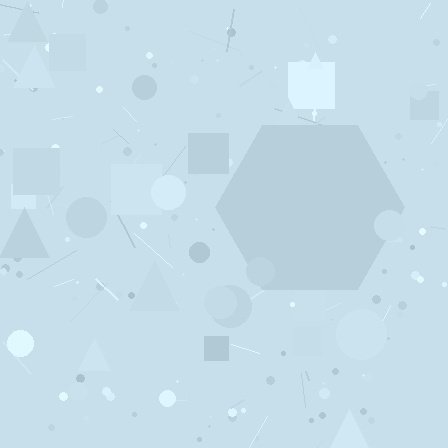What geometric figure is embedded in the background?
A hexagon is embedded in the background.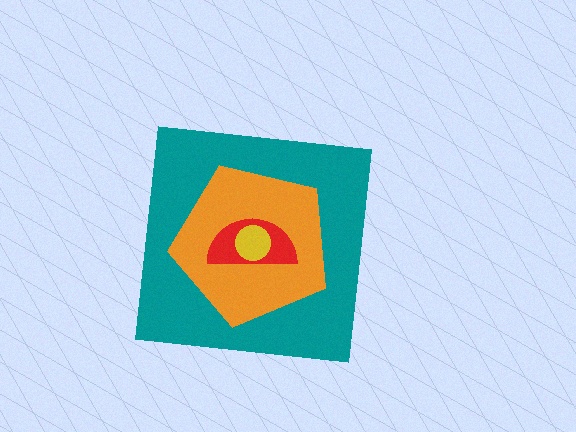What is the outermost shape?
The teal square.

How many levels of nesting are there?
4.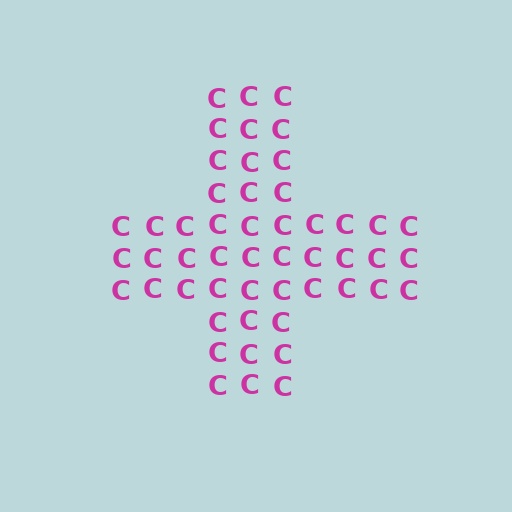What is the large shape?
The large shape is a cross.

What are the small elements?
The small elements are letter C's.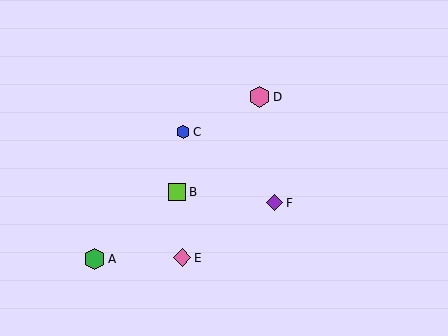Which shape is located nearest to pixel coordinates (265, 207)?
The purple diamond (labeled F) at (275, 203) is nearest to that location.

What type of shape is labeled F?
Shape F is a purple diamond.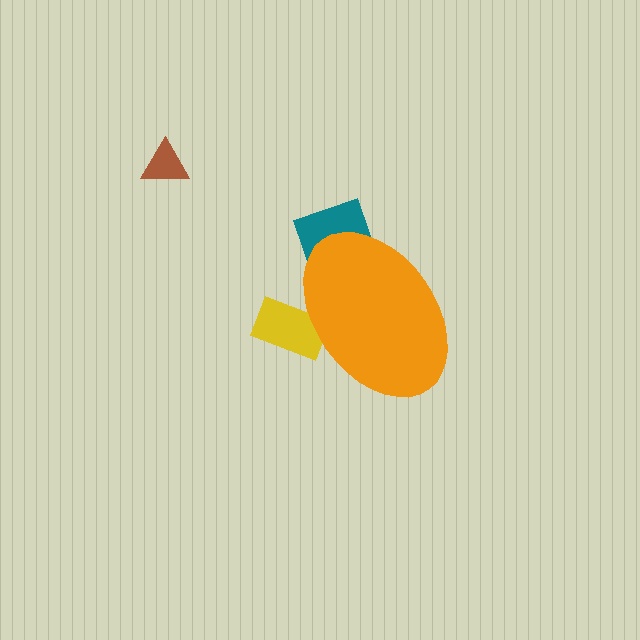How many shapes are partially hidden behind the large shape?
2 shapes are partially hidden.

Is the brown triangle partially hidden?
No, the brown triangle is fully visible.